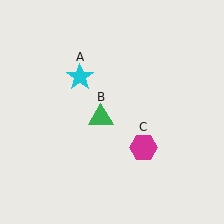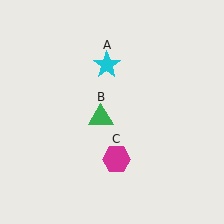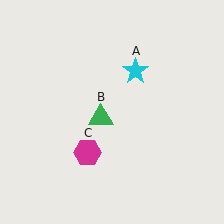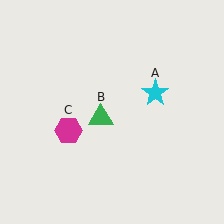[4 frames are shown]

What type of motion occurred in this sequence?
The cyan star (object A), magenta hexagon (object C) rotated clockwise around the center of the scene.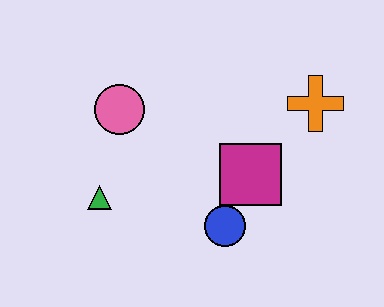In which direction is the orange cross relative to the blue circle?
The orange cross is above the blue circle.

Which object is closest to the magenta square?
The blue circle is closest to the magenta square.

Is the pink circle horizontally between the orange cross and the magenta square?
No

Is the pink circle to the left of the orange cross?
Yes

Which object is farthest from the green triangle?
The orange cross is farthest from the green triangle.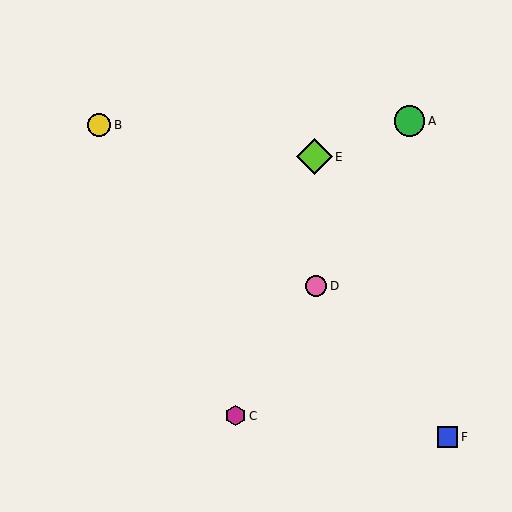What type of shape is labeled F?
Shape F is a blue square.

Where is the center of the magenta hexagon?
The center of the magenta hexagon is at (236, 416).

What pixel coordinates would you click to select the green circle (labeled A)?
Click at (409, 121) to select the green circle A.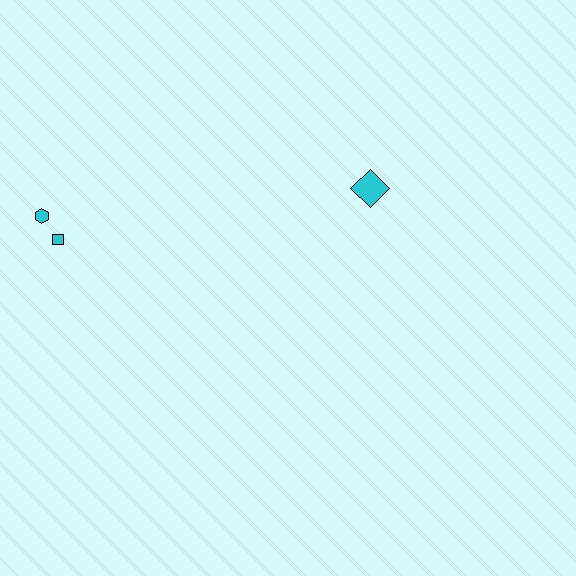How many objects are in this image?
There are 3 objects.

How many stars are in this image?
There are no stars.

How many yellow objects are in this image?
There are no yellow objects.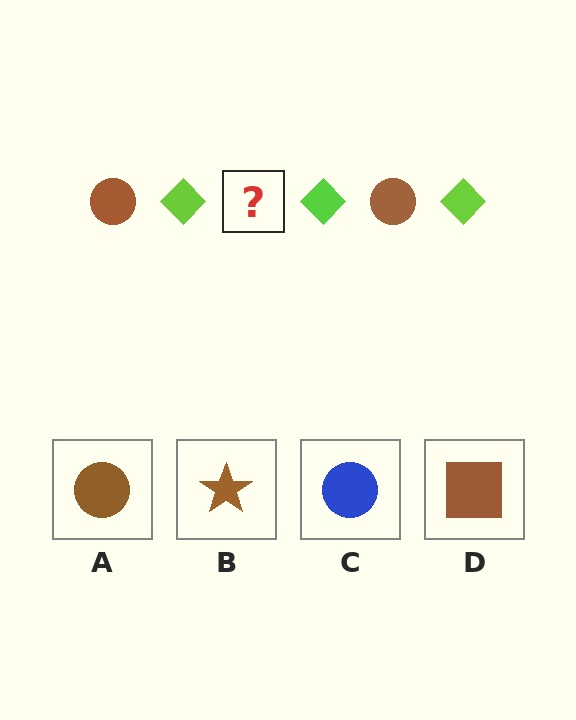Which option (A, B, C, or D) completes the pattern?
A.